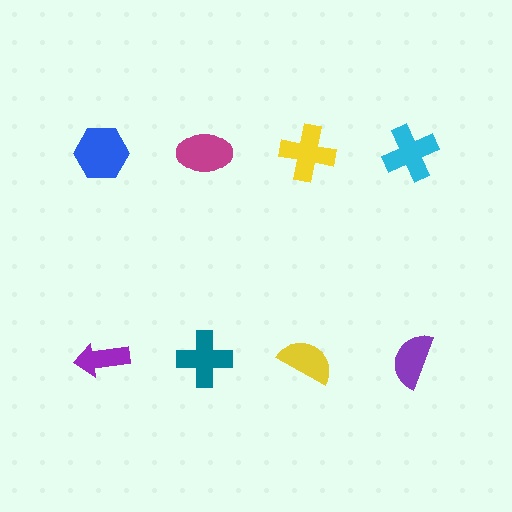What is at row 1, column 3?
A yellow cross.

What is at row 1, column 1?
A blue hexagon.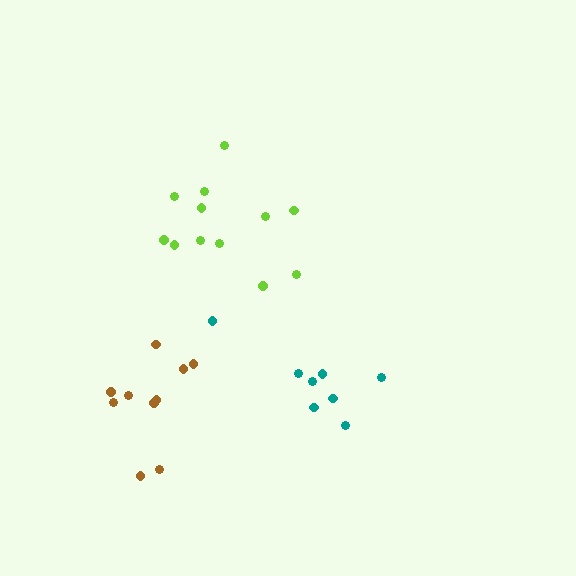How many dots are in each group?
Group 1: 12 dots, Group 2: 8 dots, Group 3: 10 dots (30 total).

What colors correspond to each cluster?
The clusters are colored: lime, teal, brown.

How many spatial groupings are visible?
There are 3 spatial groupings.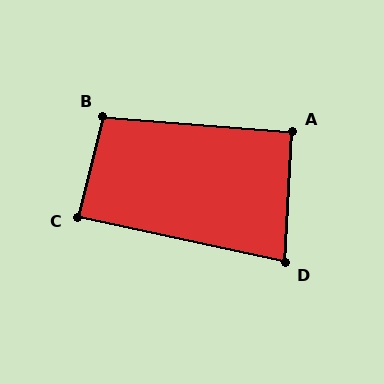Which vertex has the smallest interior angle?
D, at approximately 81 degrees.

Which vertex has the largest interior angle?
B, at approximately 99 degrees.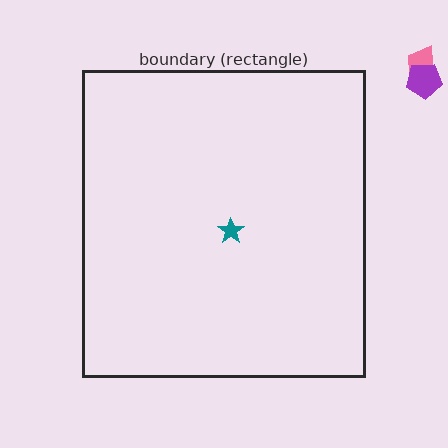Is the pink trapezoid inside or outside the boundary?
Outside.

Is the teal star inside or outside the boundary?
Inside.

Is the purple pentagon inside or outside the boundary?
Outside.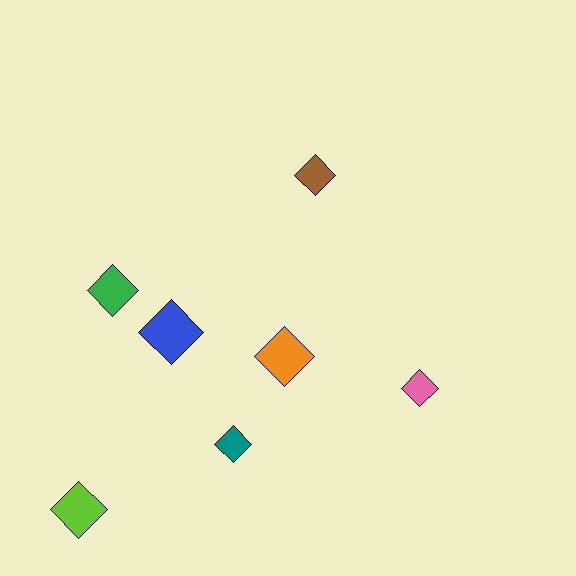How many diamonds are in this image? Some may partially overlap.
There are 7 diamonds.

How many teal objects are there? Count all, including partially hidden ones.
There is 1 teal object.